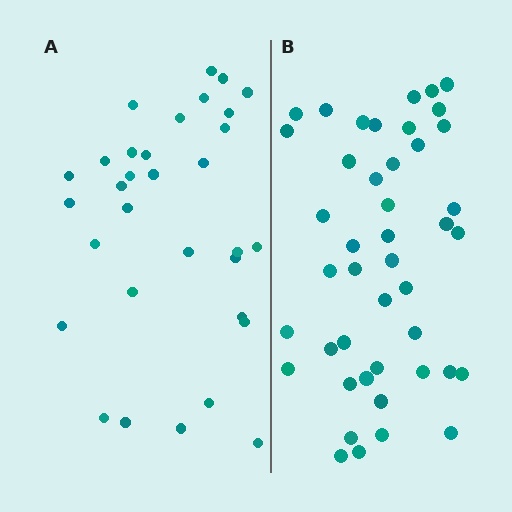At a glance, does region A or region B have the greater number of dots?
Region B (the right region) has more dots.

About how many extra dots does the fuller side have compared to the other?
Region B has roughly 12 or so more dots than region A.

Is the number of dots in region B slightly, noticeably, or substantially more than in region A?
Region B has noticeably more, but not dramatically so. The ratio is roughly 1.4 to 1.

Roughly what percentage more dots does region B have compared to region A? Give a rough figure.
About 40% more.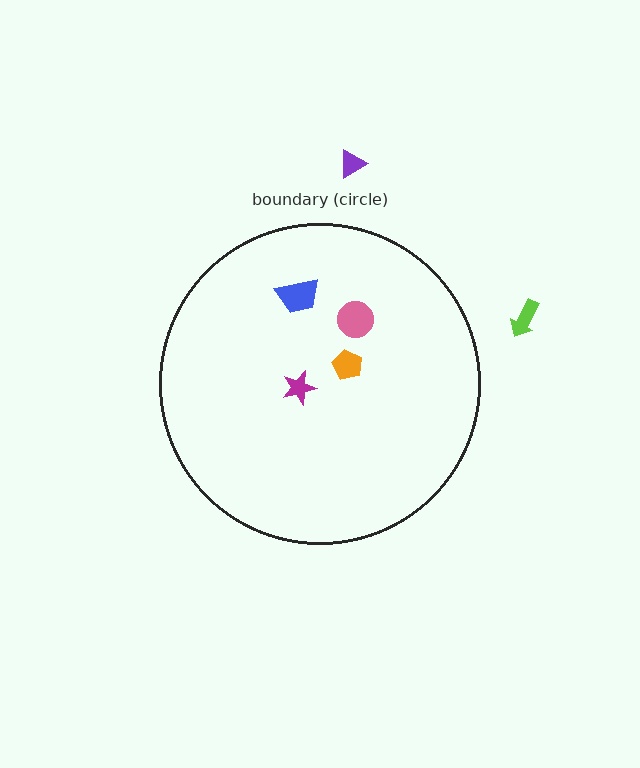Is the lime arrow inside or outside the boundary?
Outside.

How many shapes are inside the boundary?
4 inside, 2 outside.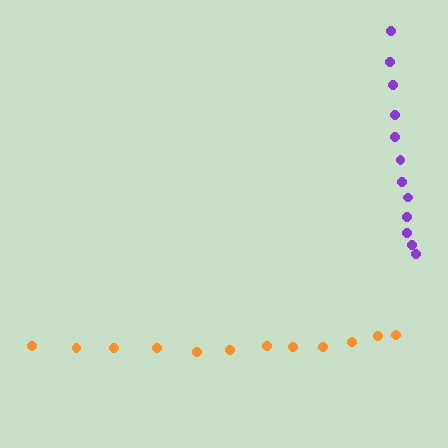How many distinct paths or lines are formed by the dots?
There are 2 distinct paths.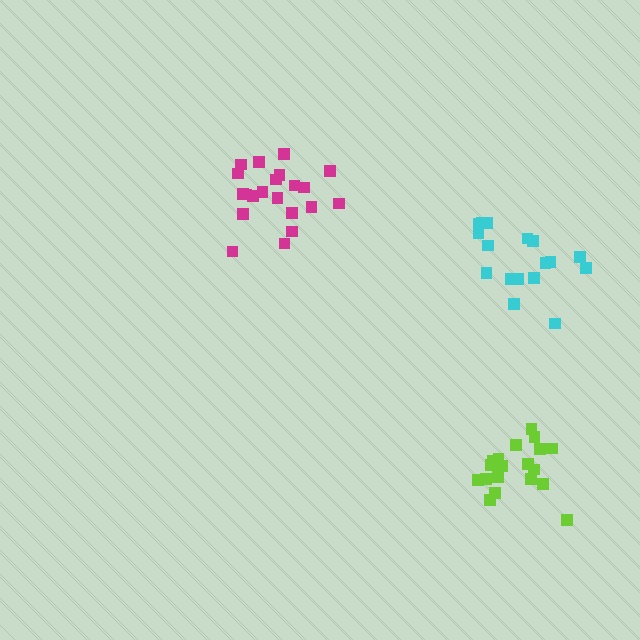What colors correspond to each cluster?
The clusters are colored: lime, magenta, cyan.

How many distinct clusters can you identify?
There are 3 distinct clusters.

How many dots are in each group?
Group 1: 19 dots, Group 2: 21 dots, Group 3: 17 dots (57 total).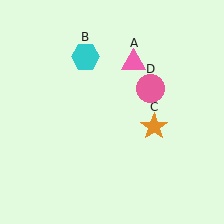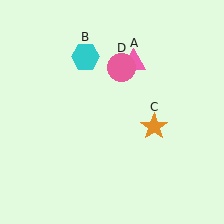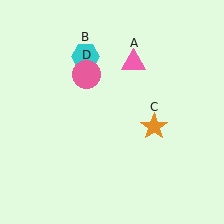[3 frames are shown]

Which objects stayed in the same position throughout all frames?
Pink triangle (object A) and cyan hexagon (object B) and orange star (object C) remained stationary.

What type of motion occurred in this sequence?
The pink circle (object D) rotated counterclockwise around the center of the scene.